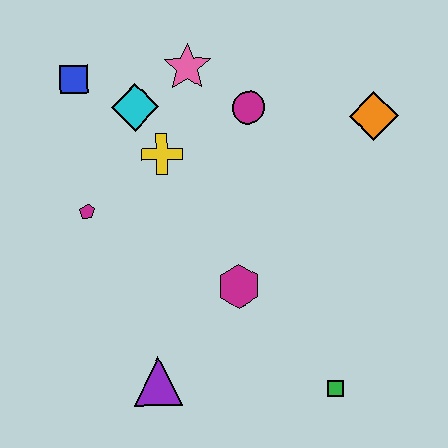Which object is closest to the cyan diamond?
The yellow cross is closest to the cyan diamond.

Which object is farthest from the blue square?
The green square is farthest from the blue square.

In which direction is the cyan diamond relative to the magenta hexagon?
The cyan diamond is above the magenta hexagon.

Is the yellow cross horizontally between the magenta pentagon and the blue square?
No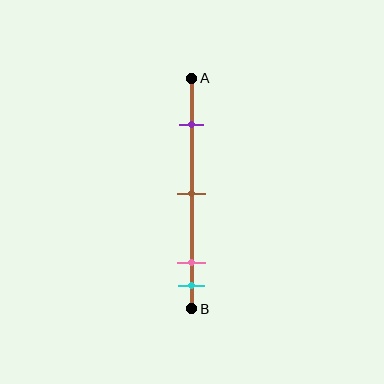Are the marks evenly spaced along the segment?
No, the marks are not evenly spaced.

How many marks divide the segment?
There are 4 marks dividing the segment.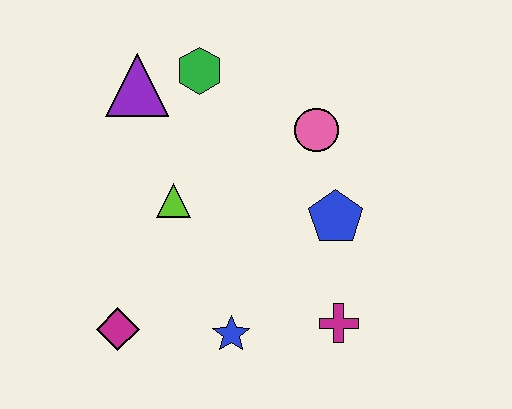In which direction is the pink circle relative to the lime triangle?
The pink circle is to the right of the lime triangle.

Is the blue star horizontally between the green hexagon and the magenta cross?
Yes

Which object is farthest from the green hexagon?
The magenta cross is farthest from the green hexagon.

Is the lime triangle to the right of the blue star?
No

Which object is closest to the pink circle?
The blue pentagon is closest to the pink circle.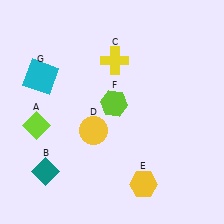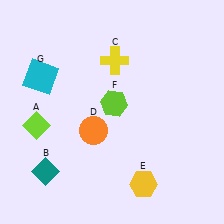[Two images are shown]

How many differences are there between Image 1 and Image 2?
There is 1 difference between the two images.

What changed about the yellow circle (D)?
In Image 1, D is yellow. In Image 2, it changed to orange.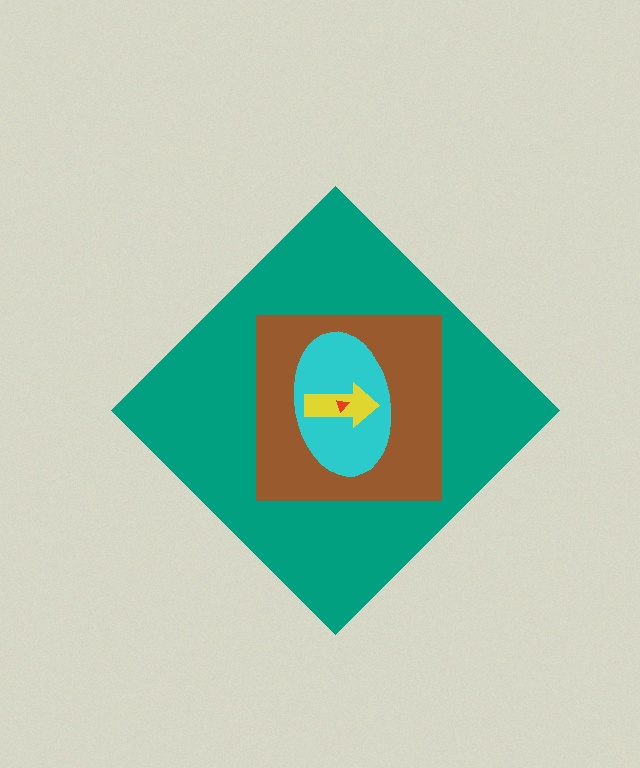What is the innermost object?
The red triangle.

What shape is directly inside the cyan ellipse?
The yellow arrow.